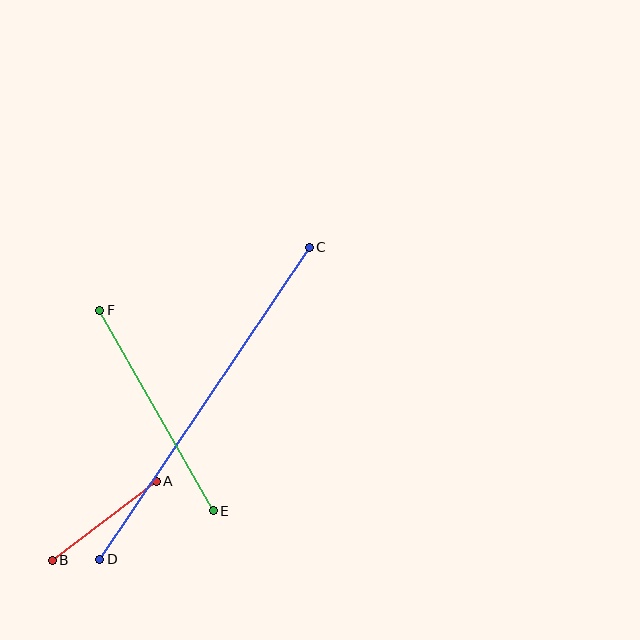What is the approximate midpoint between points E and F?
The midpoint is at approximately (157, 410) pixels.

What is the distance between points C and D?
The distance is approximately 376 pixels.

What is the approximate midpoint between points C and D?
The midpoint is at approximately (205, 403) pixels.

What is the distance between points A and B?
The distance is approximately 130 pixels.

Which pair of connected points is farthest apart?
Points C and D are farthest apart.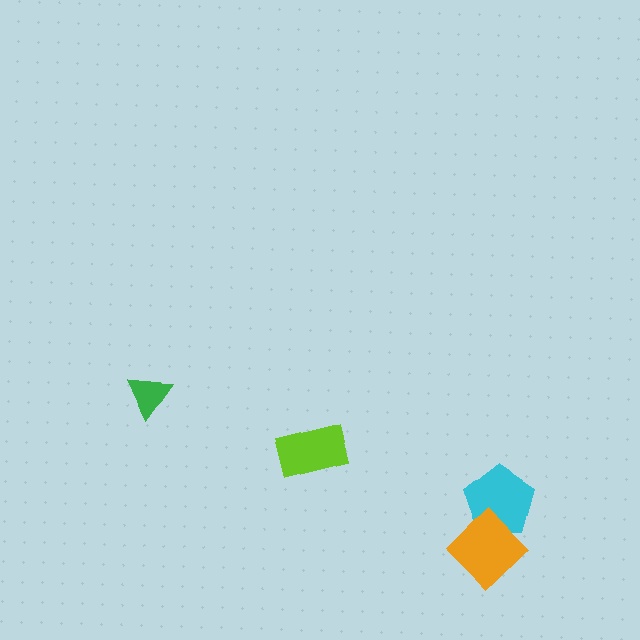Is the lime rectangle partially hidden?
No, no other shape covers it.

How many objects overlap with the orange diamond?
1 object overlaps with the orange diamond.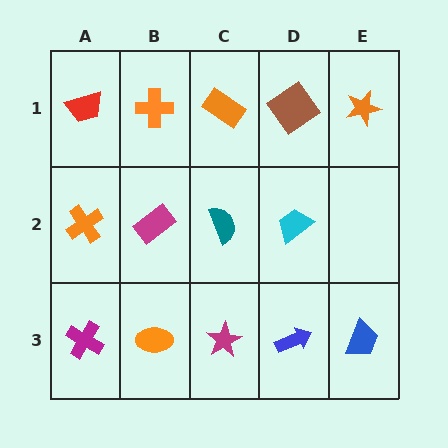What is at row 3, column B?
An orange ellipse.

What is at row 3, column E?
A blue trapezoid.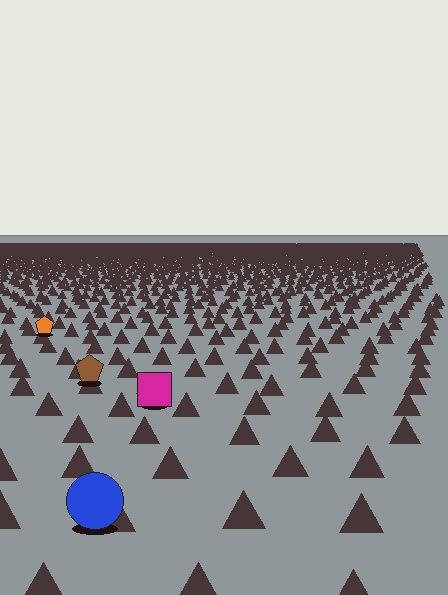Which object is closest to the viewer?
The blue circle is closest. The texture marks near it are larger and more spread out.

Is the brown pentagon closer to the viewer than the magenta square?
No. The magenta square is closer — you can tell from the texture gradient: the ground texture is coarser near it.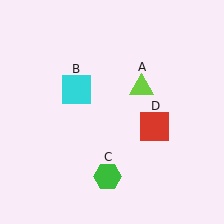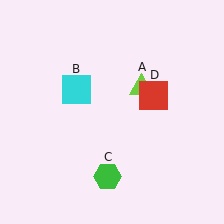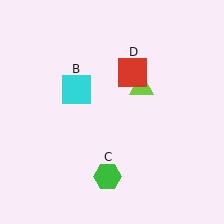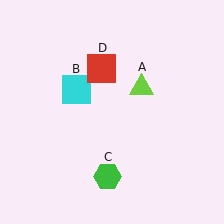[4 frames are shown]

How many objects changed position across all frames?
1 object changed position: red square (object D).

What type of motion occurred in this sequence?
The red square (object D) rotated counterclockwise around the center of the scene.